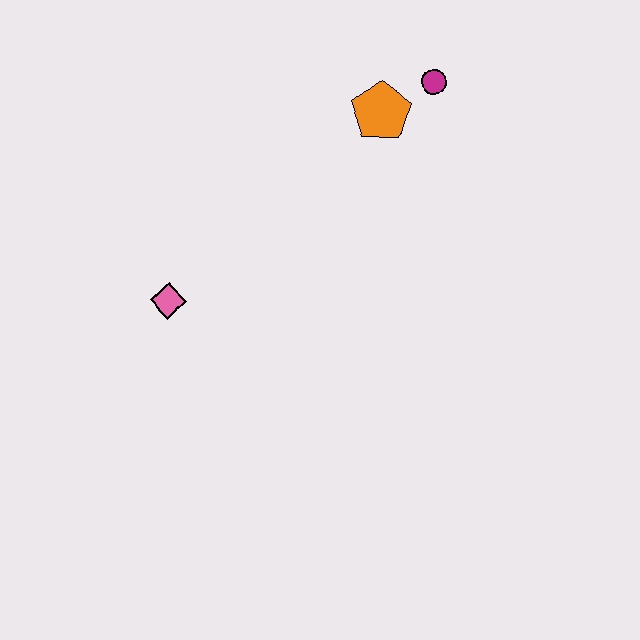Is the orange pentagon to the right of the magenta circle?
No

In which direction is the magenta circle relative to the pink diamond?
The magenta circle is to the right of the pink diamond.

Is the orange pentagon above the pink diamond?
Yes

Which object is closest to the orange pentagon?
The magenta circle is closest to the orange pentagon.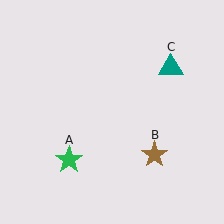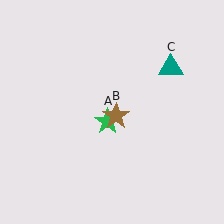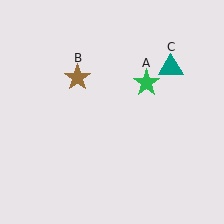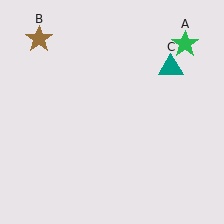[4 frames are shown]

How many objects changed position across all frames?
2 objects changed position: green star (object A), brown star (object B).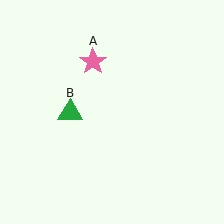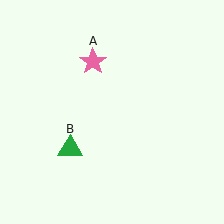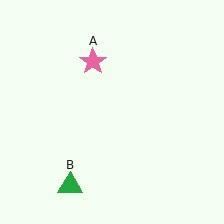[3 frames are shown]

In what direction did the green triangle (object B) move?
The green triangle (object B) moved down.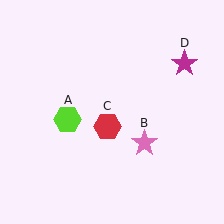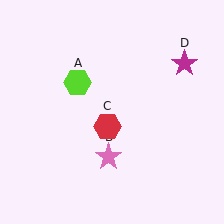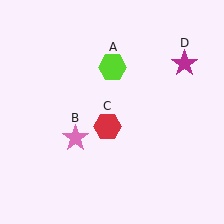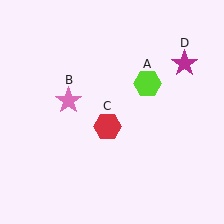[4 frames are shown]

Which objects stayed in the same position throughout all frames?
Red hexagon (object C) and magenta star (object D) remained stationary.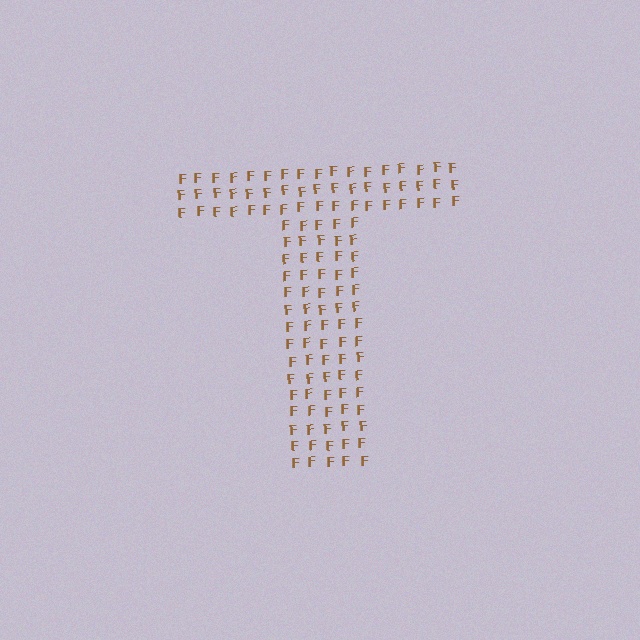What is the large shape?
The large shape is the letter T.